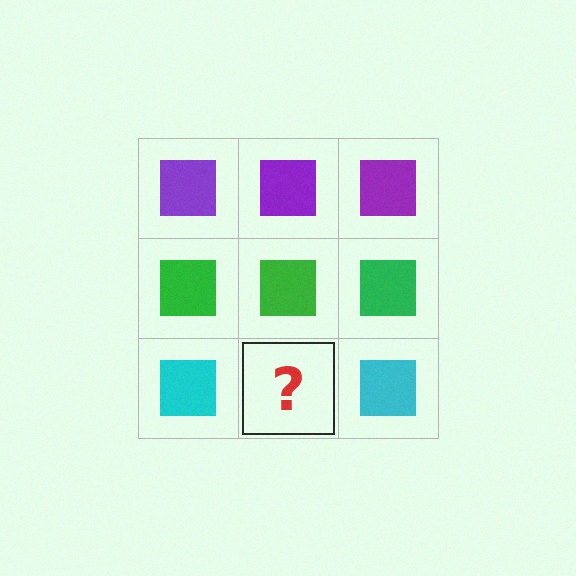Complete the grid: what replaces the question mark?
The question mark should be replaced with a cyan square.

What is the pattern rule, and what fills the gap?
The rule is that each row has a consistent color. The gap should be filled with a cyan square.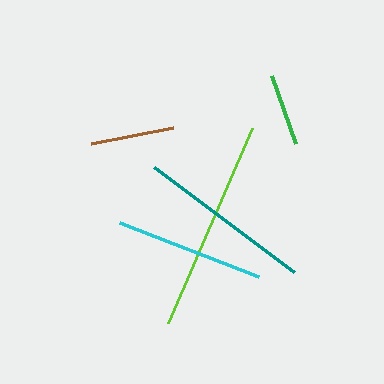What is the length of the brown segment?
The brown segment is approximately 83 pixels long.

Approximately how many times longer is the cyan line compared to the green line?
The cyan line is approximately 2.1 times the length of the green line.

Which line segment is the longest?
The lime line is the longest at approximately 212 pixels.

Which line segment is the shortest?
The green line is the shortest at approximately 72 pixels.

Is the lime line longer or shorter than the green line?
The lime line is longer than the green line.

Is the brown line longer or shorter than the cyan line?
The cyan line is longer than the brown line.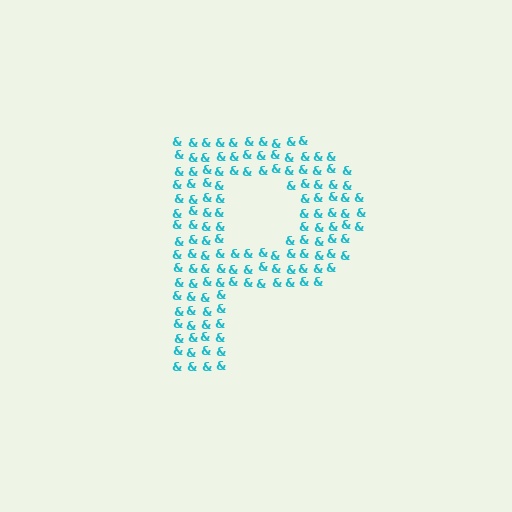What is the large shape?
The large shape is the letter P.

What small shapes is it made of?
It is made of small ampersands.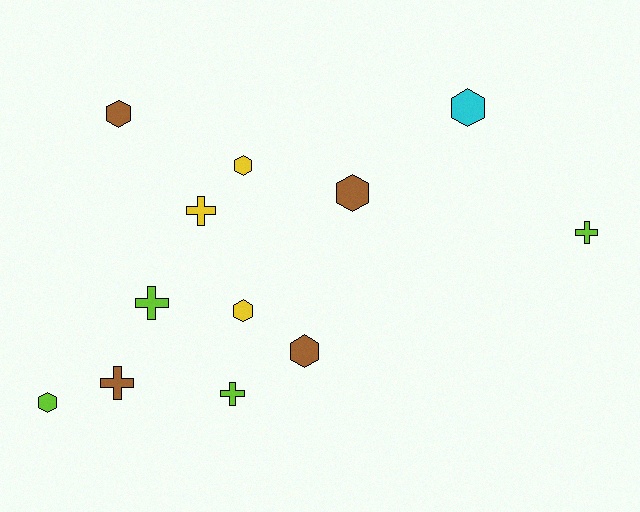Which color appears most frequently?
Brown, with 4 objects.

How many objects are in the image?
There are 12 objects.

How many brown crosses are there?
There is 1 brown cross.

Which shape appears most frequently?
Hexagon, with 7 objects.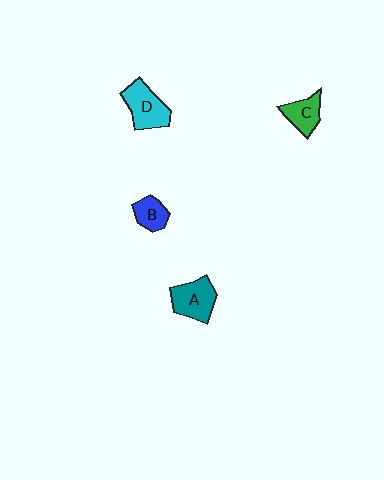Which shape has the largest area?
Shape D (cyan).